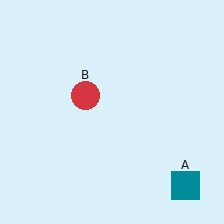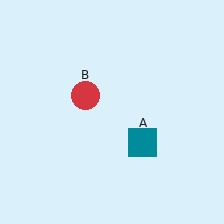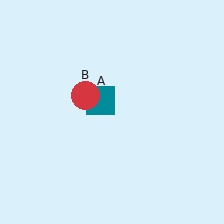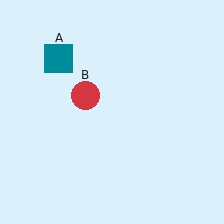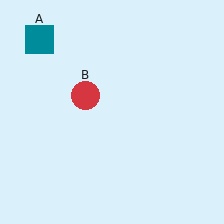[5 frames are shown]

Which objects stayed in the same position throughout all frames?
Red circle (object B) remained stationary.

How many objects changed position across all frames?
1 object changed position: teal square (object A).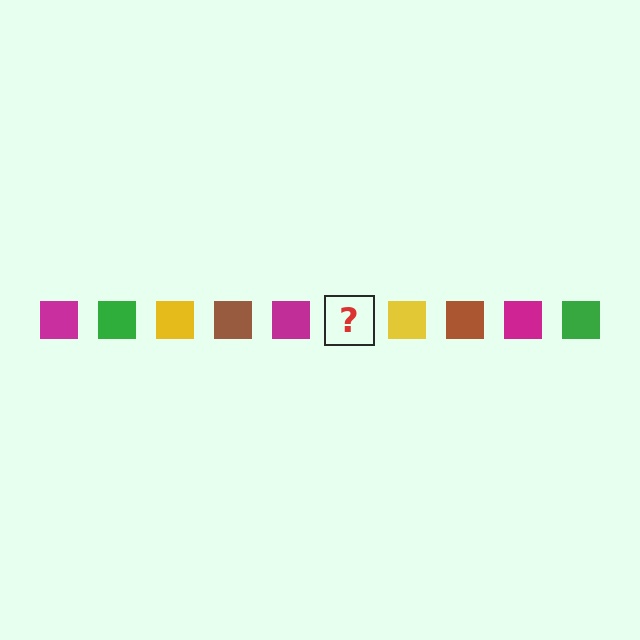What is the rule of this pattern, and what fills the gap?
The rule is that the pattern cycles through magenta, green, yellow, brown squares. The gap should be filled with a green square.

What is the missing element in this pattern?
The missing element is a green square.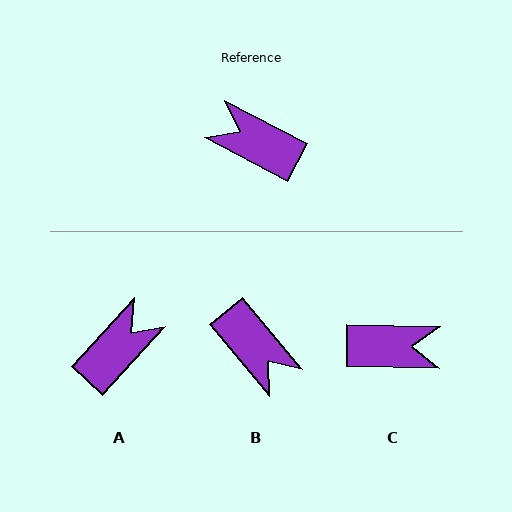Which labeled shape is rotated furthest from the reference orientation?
B, about 158 degrees away.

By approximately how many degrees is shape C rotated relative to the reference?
Approximately 153 degrees clockwise.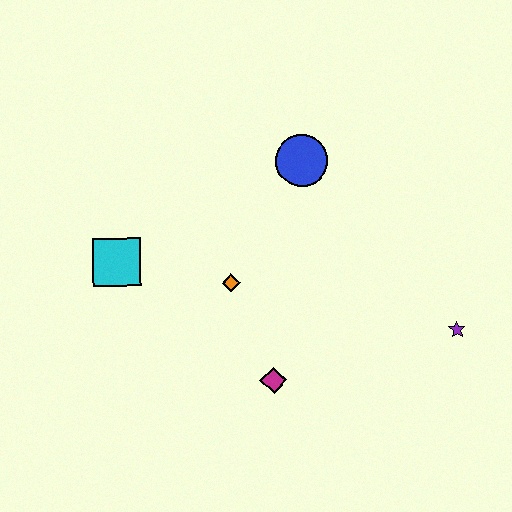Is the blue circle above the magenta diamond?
Yes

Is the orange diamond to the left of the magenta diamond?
Yes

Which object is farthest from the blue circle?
The purple star is farthest from the blue circle.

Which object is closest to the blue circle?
The orange diamond is closest to the blue circle.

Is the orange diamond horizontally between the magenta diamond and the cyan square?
Yes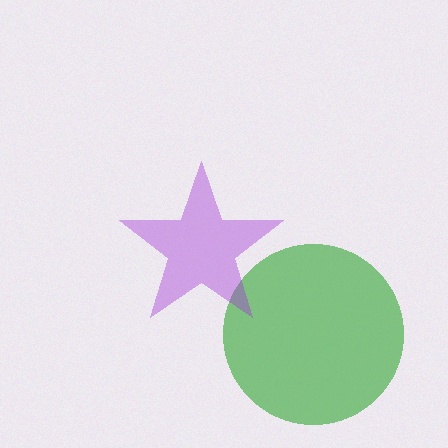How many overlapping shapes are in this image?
There are 2 overlapping shapes in the image.